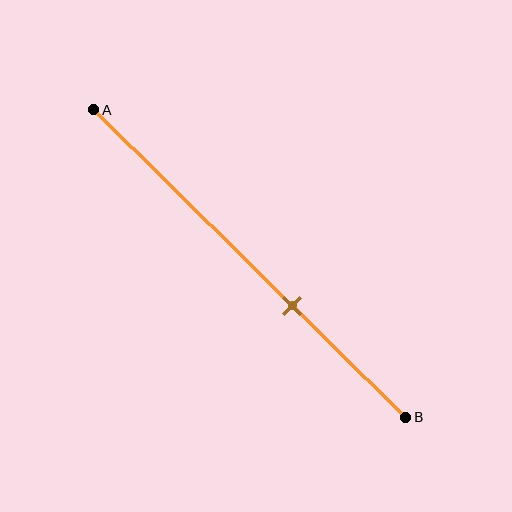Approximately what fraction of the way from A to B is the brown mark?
The brown mark is approximately 65% of the way from A to B.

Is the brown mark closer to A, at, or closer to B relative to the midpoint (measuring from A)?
The brown mark is closer to point B than the midpoint of segment AB.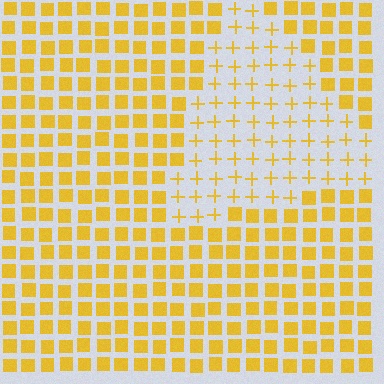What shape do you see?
I see a triangle.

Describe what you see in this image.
The image is filled with small yellow elements arranged in a uniform grid. A triangle-shaped region contains plus signs, while the surrounding area contains squares. The boundary is defined purely by the change in element shape.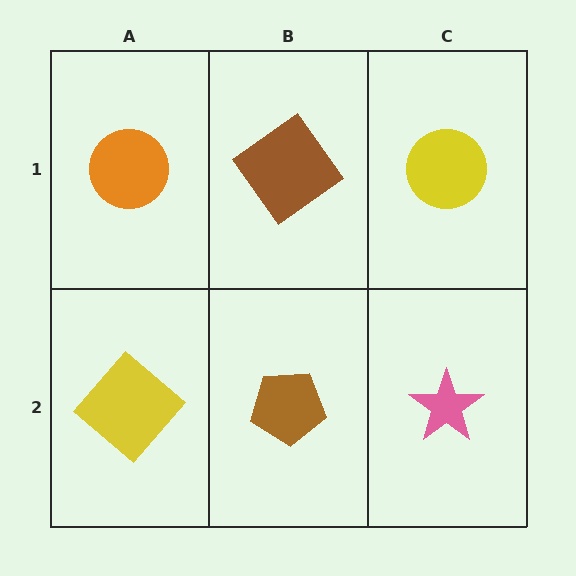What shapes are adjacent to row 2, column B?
A brown diamond (row 1, column B), a yellow diamond (row 2, column A), a pink star (row 2, column C).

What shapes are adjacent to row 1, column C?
A pink star (row 2, column C), a brown diamond (row 1, column B).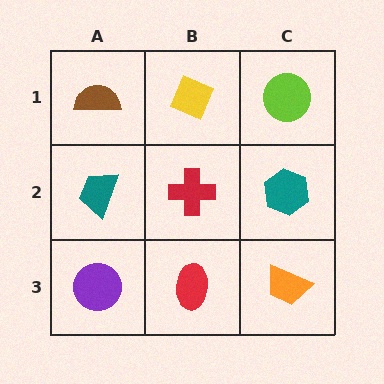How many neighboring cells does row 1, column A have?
2.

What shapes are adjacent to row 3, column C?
A teal hexagon (row 2, column C), a red ellipse (row 3, column B).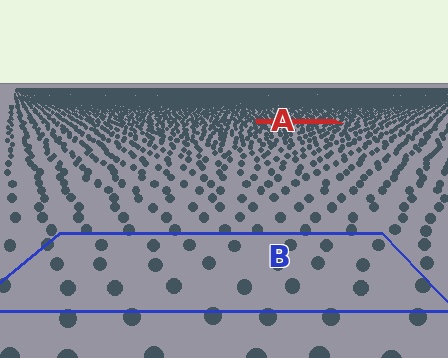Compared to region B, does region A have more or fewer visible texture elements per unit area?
Region A has more texture elements per unit area — they are packed more densely because it is farther away.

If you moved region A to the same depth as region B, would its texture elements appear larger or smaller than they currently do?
They would appear larger. At a closer depth, the same texture elements are projected at a bigger on-screen size.